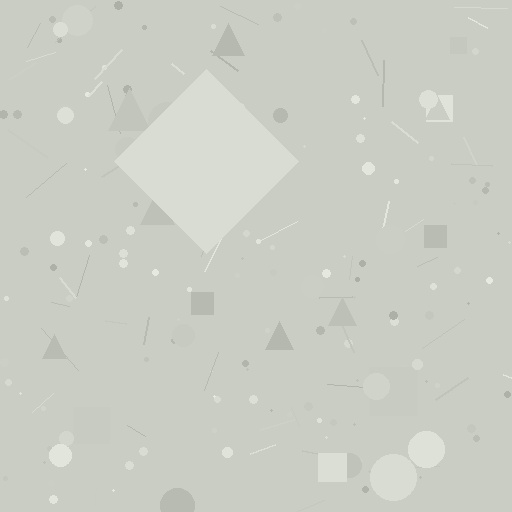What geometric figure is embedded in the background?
A diamond is embedded in the background.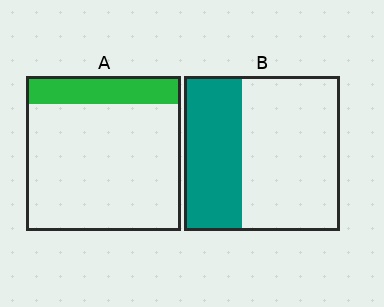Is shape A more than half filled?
No.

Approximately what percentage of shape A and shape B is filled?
A is approximately 20% and B is approximately 35%.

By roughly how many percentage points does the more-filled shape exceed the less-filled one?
By roughly 20 percentage points (B over A).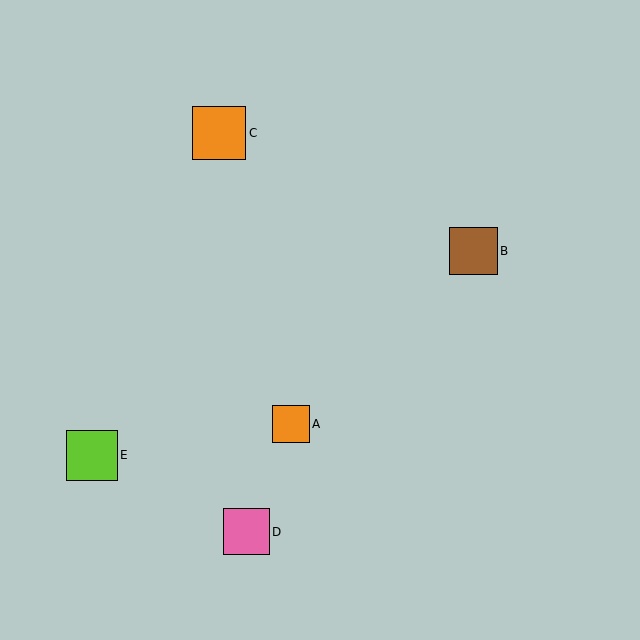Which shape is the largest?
The orange square (labeled C) is the largest.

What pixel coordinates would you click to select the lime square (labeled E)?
Click at (92, 455) to select the lime square E.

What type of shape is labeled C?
Shape C is an orange square.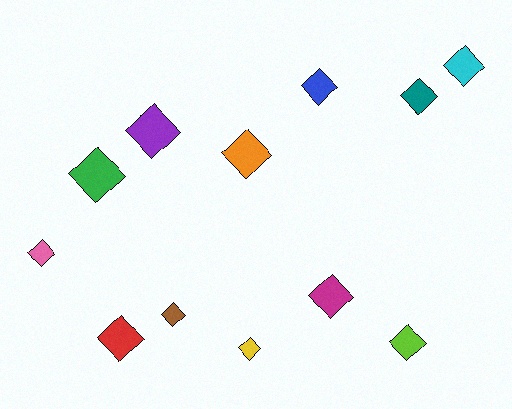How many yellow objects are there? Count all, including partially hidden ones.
There is 1 yellow object.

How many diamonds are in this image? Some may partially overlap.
There are 12 diamonds.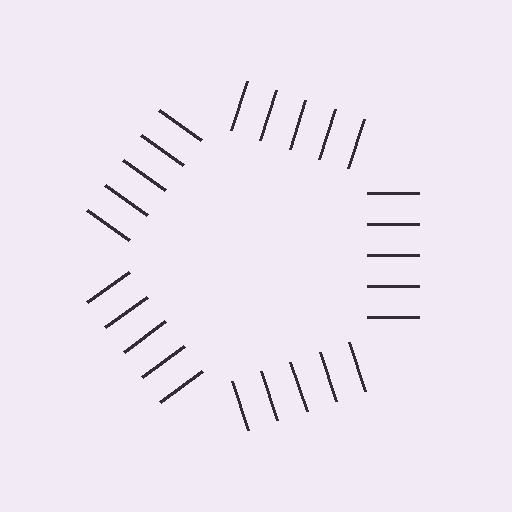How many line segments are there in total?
25 — 5 along each of the 5 edges.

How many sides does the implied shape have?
5 sides — the line-ends trace a pentagon.